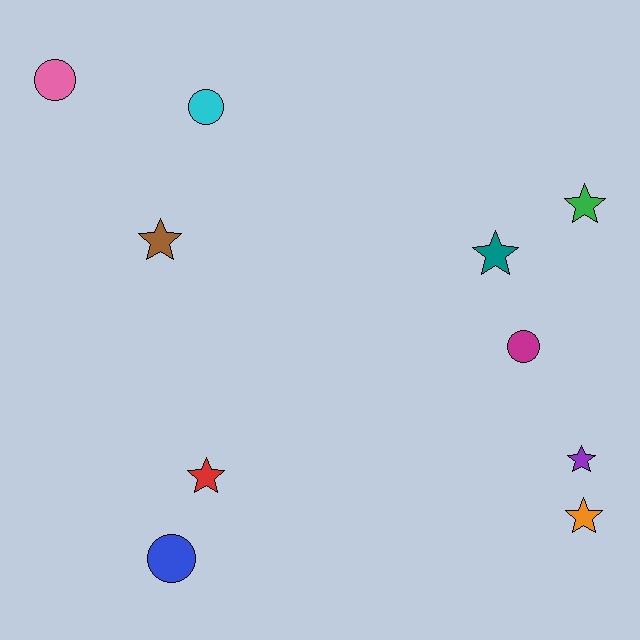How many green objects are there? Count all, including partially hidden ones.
There is 1 green object.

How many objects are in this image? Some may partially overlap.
There are 10 objects.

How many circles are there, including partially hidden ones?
There are 4 circles.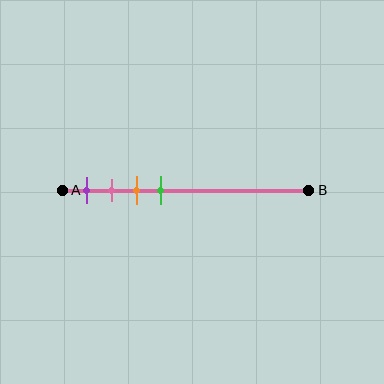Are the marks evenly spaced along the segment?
Yes, the marks are approximately evenly spaced.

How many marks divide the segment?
There are 4 marks dividing the segment.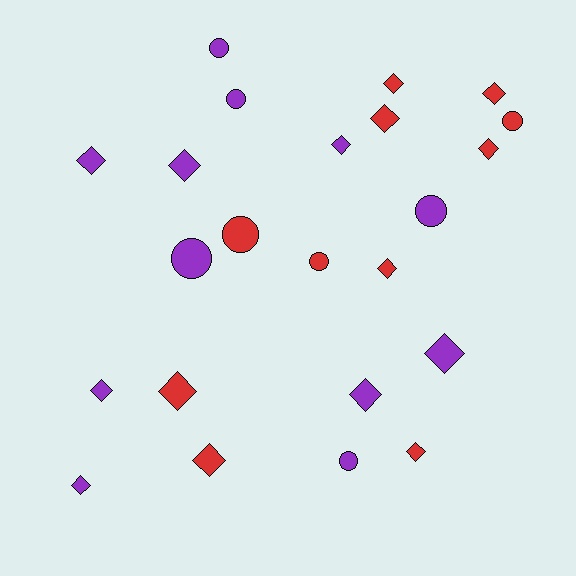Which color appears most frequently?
Purple, with 12 objects.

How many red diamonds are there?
There are 8 red diamonds.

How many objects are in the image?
There are 23 objects.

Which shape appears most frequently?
Diamond, with 15 objects.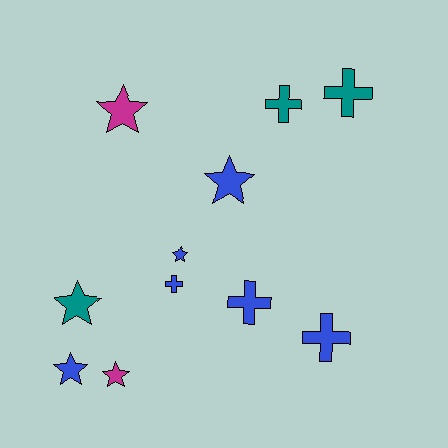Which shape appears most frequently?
Star, with 6 objects.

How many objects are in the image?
There are 11 objects.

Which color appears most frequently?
Blue, with 6 objects.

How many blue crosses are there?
There are 3 blue crosses.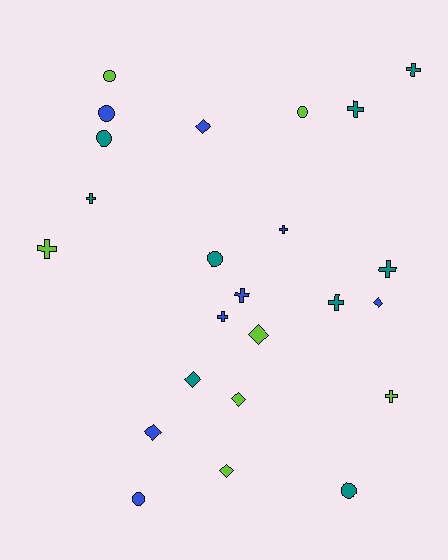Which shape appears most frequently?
Cross, with 10 objects.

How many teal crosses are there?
There are 5 teal crosses.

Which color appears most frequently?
Teal, with 9 objects.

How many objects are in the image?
There are 24 objects.